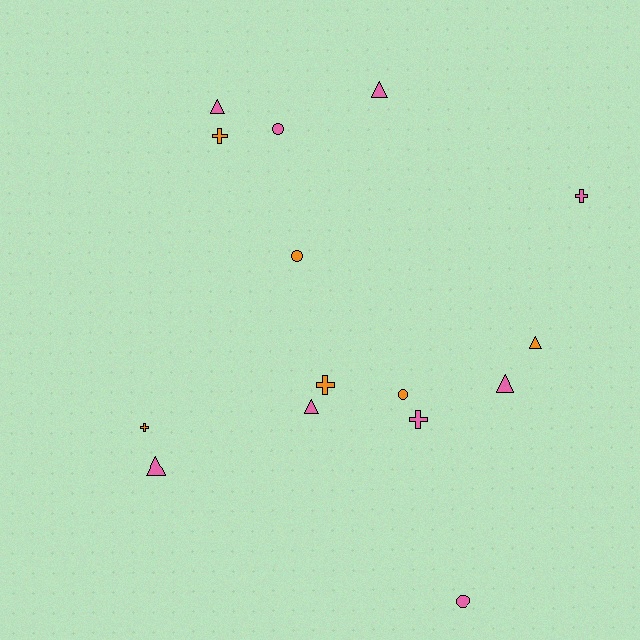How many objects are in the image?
There are 15 objects.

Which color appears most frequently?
Pink, with 9 objects.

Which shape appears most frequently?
Triangle, with 6 objects.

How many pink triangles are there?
There are 5 pink triangles.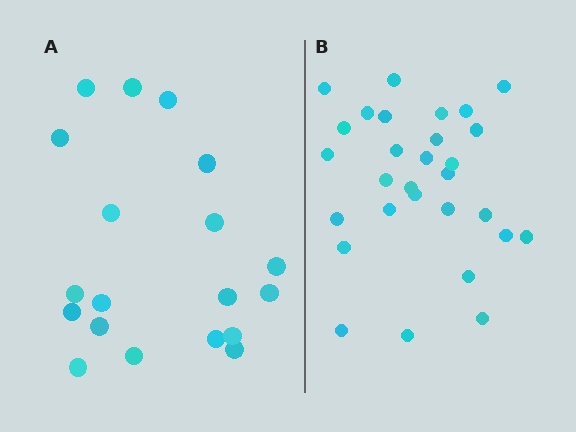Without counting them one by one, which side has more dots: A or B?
Region B (the right region) has more dots.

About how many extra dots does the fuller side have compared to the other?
Region B has roughly 10 or so more dots than region A.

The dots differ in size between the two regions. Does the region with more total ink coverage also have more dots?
No. Region A has more total ink coverage because its dots are larger, but region B actually contains more individual dots. Total area can be misleading — the number of items is what matters here.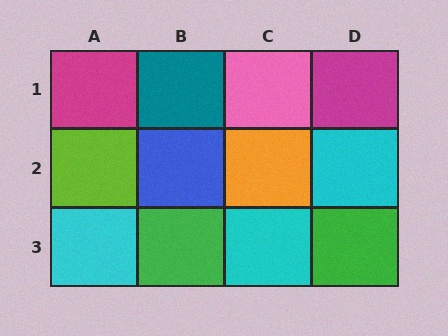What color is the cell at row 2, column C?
Orange.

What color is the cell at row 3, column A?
Cyan.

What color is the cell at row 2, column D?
Cyan.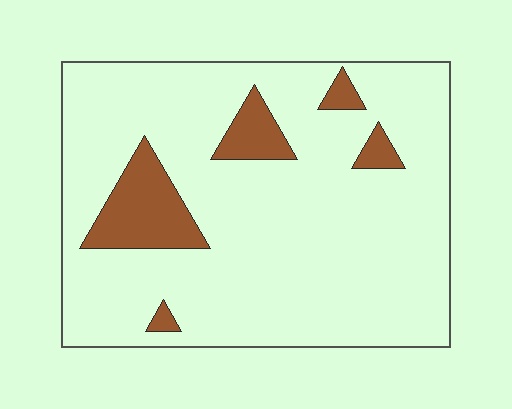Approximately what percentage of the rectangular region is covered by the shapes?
Approximately 15%.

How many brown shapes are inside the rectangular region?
5.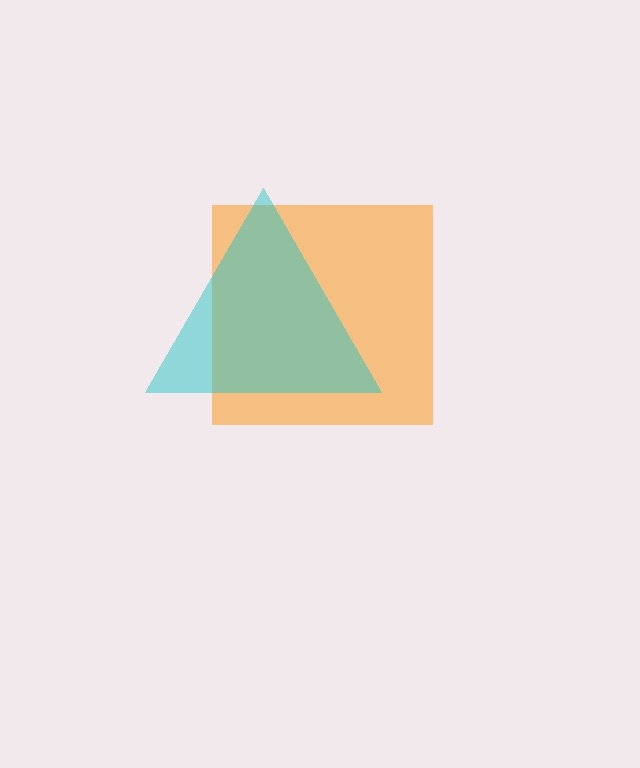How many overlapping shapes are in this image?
There are 2 overlapping shapes in the image.